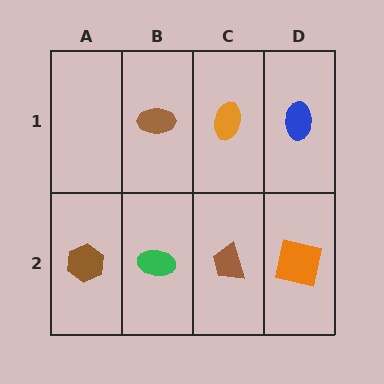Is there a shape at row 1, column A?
No, that cell is empty.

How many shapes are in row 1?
3 shapes.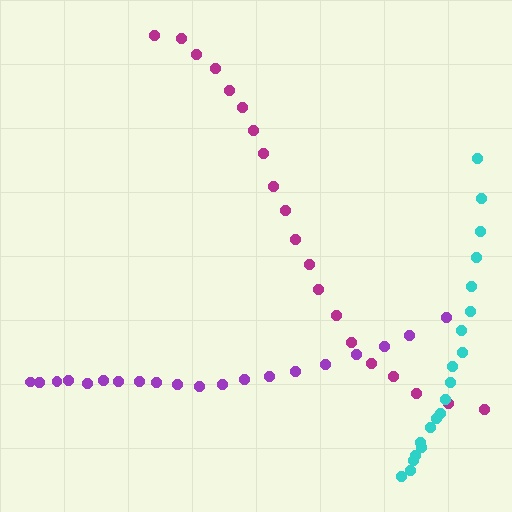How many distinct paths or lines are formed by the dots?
There are 3 distinct paths.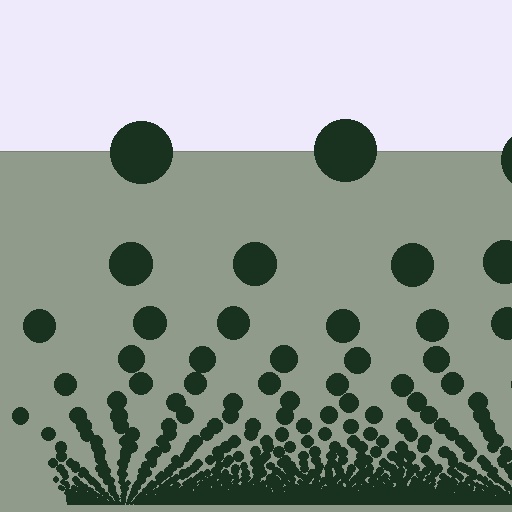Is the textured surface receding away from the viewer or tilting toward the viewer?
The surface appears to tilt toward the viewer. Texture elements get larger and sparser toward the top.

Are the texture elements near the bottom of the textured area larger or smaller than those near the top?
Smaller. The gradient is inverted — elements near the bottom are smaller and denser.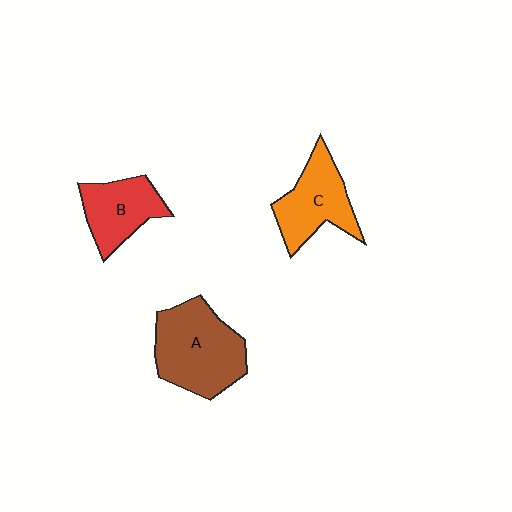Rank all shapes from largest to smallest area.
From largest to smallest: A (brown), C (orange), B (red).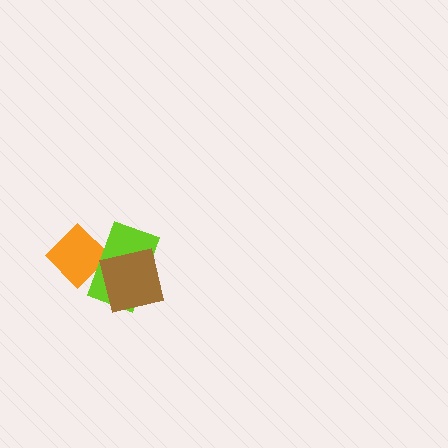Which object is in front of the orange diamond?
The lime rectangle is in front of the orange diamond.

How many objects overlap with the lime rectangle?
2 objects overlap with the lime rectangle.